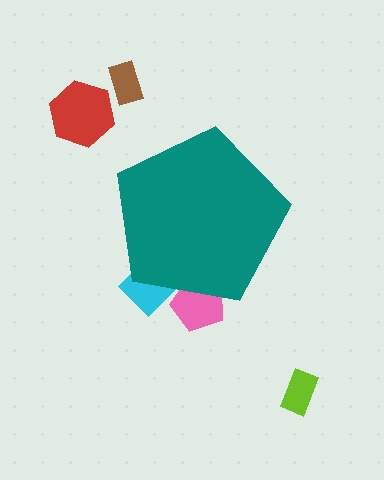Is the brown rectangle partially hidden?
No, the brown rectangle is fully visible.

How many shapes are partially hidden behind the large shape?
2 shapes are partially hidden.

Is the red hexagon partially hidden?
No, the red hexagon is fully visible.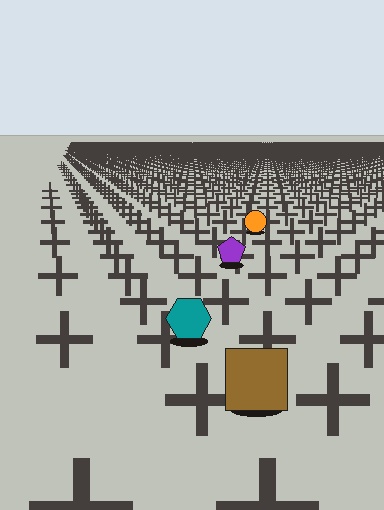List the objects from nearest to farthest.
From nearest to farthest: the brown square, the teal hexagon, the purple pentagon, the orange circle.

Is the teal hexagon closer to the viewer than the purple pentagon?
Yes. The teal hexagon is closer — you can tell from the texture gradient: the ground texture is coarser near it.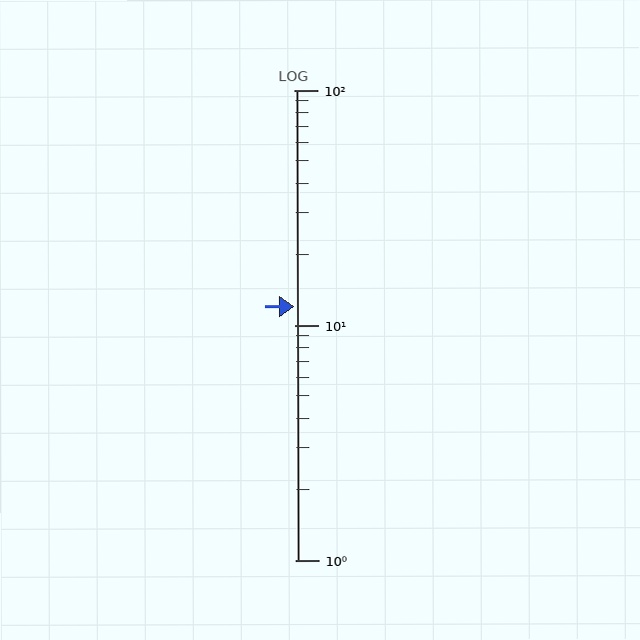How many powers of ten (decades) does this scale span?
The scale spans 2 decades, from 1 to 100.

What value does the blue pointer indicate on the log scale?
The pointer indicates approximately 12.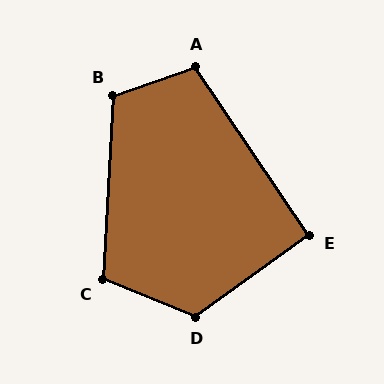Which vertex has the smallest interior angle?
E, at approximately 92 degrees.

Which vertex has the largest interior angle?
D, at approximately 122 degrees.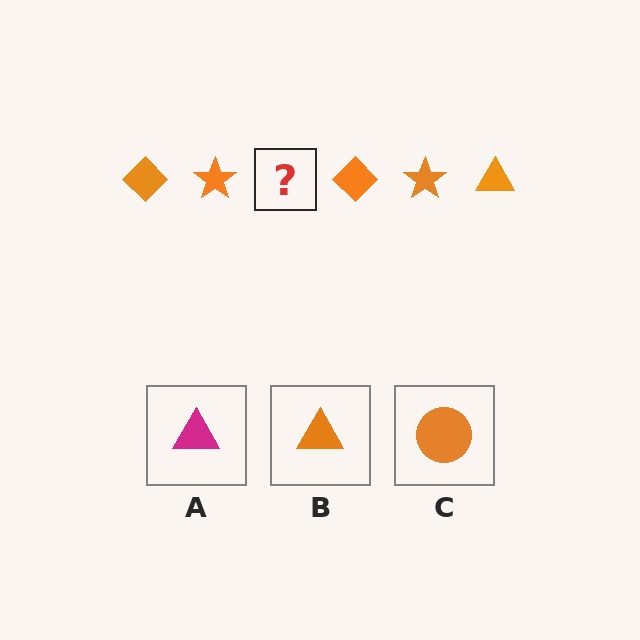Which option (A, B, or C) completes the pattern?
B.